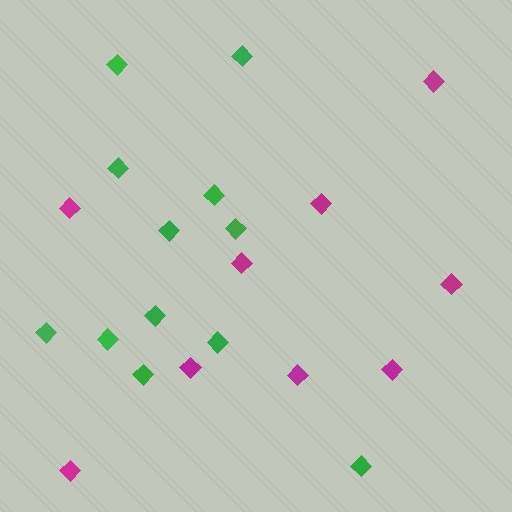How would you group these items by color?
There are 2 groups: one group of green diamonds (12) and one group of magenta diamonds (9).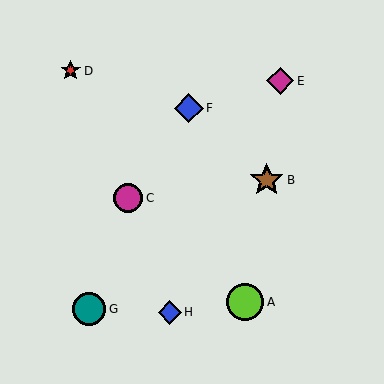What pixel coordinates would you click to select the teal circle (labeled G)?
Click at (89, 309) to select the teal circle G.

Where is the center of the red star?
The center of the red star is at (71, 71).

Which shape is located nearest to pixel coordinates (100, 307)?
The teal circle (labeled G) at (89, 309) is nearest to that location.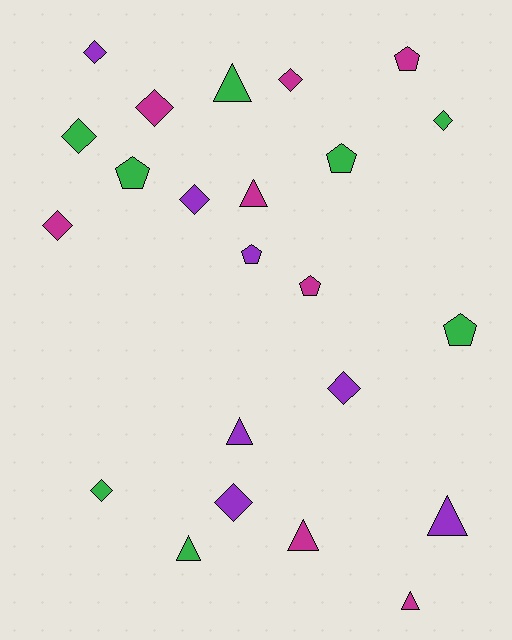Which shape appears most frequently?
Diamond, with 10 objects.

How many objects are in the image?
There are 23 objects.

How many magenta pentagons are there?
There are 2 magenta pentagons.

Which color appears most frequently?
Magenta, with 8 objects.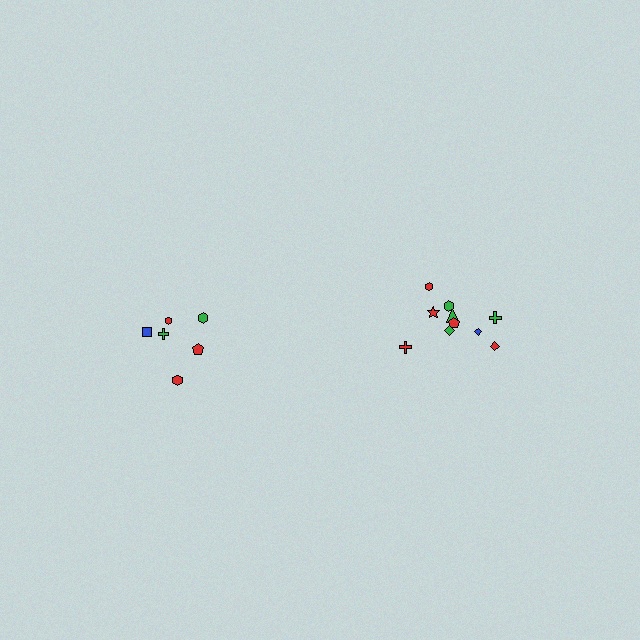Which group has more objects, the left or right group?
The right group.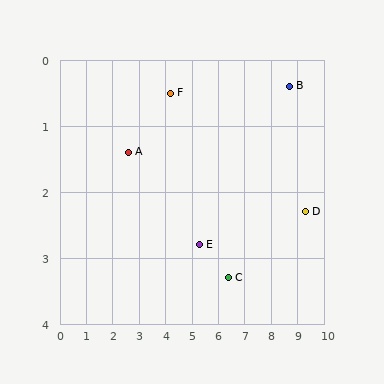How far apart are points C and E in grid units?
Points C and E are about 1.2 grid units apart.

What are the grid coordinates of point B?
Point B is at approximately (8.7, 0.4).